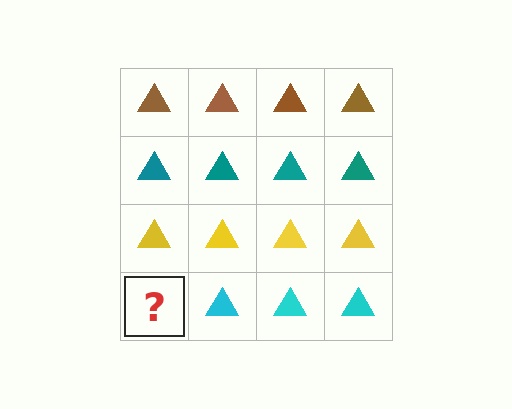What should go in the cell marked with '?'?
The missing cell should contain a cyan triangle.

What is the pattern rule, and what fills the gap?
The rule is that each row has a consistent color. The gap should be filled with a cyan triangle.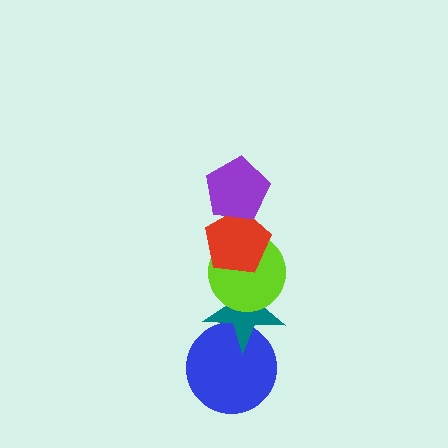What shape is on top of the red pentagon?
The purple pentagon is on top of the red pentagon.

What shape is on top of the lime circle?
The red pentagon is on top of the lime circle.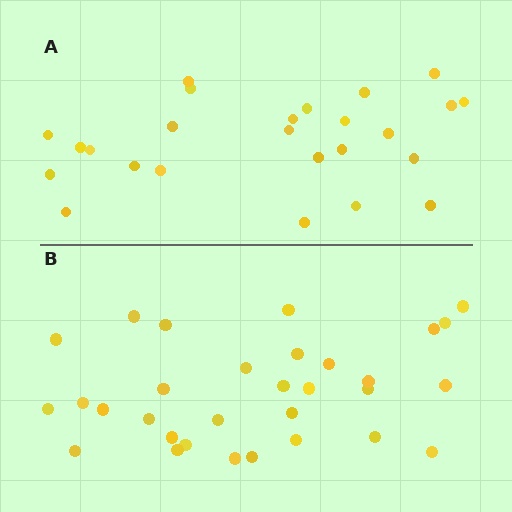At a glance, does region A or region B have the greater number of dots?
Region B (the bottom region) has more dots.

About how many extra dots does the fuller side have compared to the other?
Region B has about 6 more dots than region A.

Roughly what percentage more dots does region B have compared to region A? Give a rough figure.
About 25% more.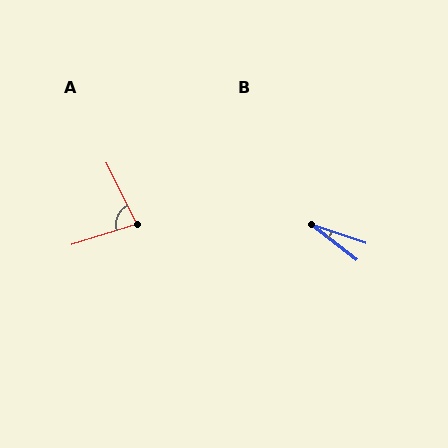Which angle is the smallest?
B, at approximately 19 degrees.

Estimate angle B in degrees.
Approximately 19 degrees.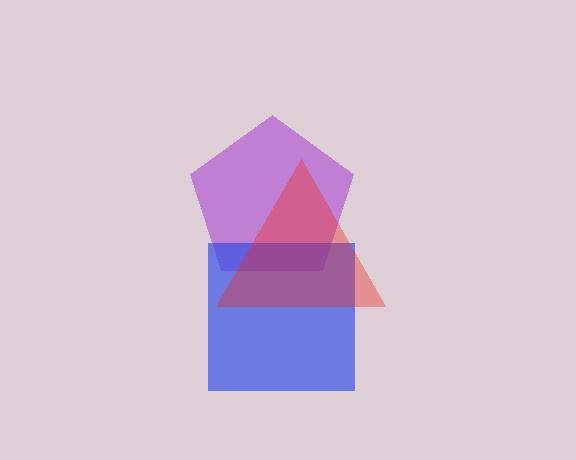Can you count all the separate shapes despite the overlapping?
Yes, there are 3 separate shapes.